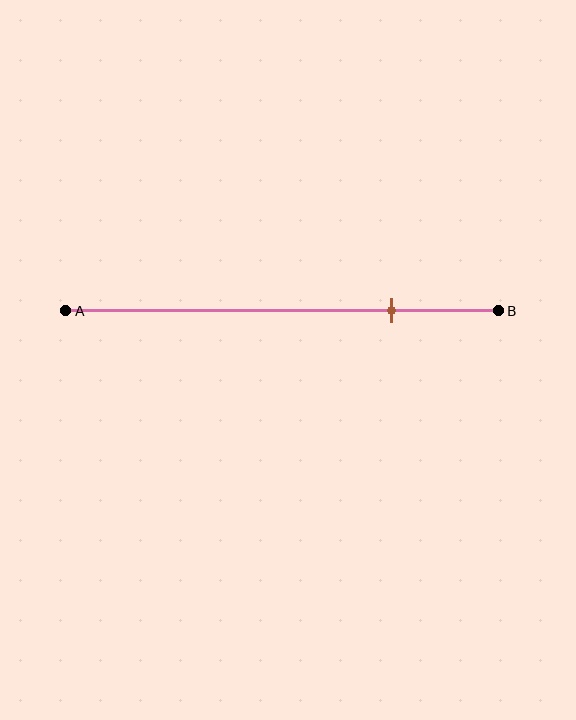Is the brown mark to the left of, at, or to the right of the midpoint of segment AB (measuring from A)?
The brown mark is to the right of the midpoint of segment AB.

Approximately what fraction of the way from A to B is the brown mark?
The brown mark is approximately 75% of the way from A to B.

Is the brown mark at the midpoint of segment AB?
No, the mark is at about 75% from A, not at the 50% midpoint.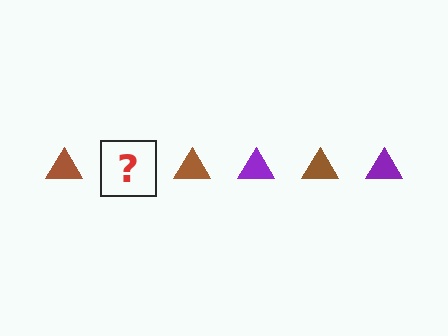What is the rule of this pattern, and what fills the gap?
The rule is that the pattern cycles through brown, purple triangles. The gap should be filled with a purple triangle.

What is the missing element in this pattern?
The missing element is a purple triangle.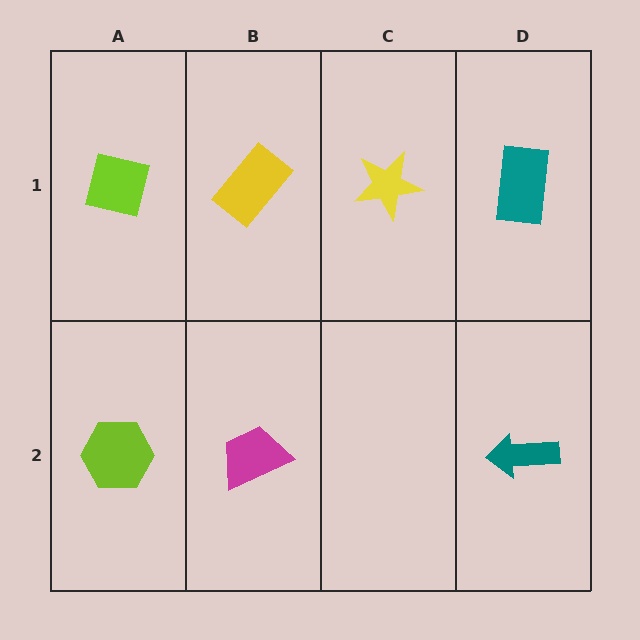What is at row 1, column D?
A teal rectangle.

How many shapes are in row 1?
4 shapes.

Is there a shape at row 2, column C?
No, that cell is empty.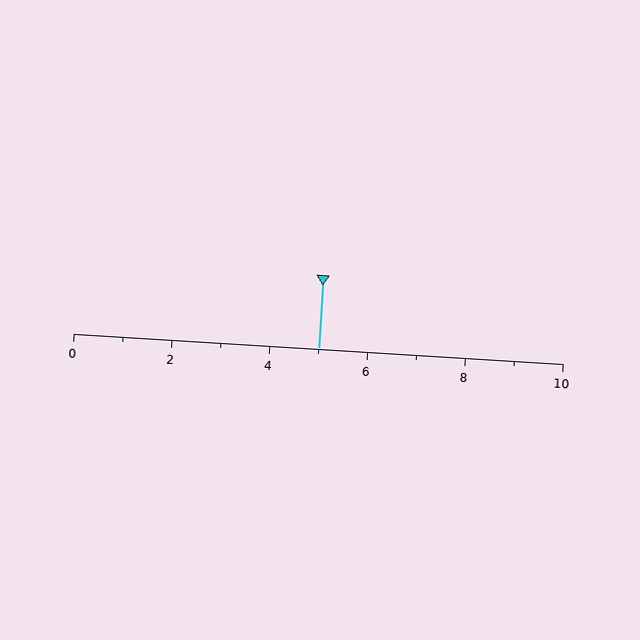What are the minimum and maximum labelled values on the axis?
The axis runs from 0 to 10.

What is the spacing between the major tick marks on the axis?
The major ticks are spaced 2 apart.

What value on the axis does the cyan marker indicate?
The marker indicates approximately 5.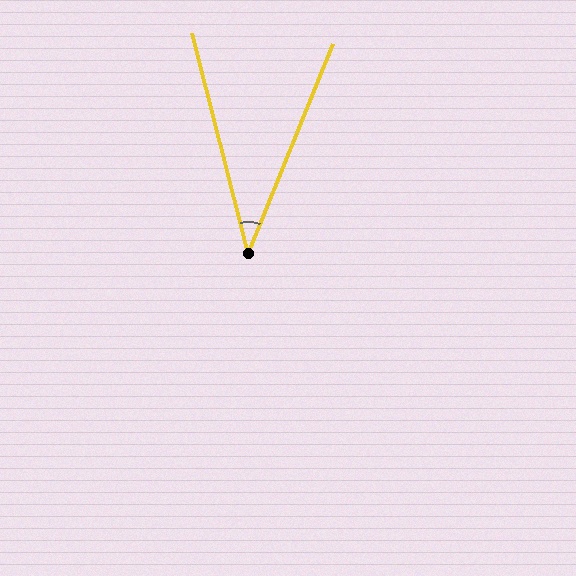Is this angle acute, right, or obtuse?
It is acute.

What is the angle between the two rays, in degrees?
Approximately 36 degrees.